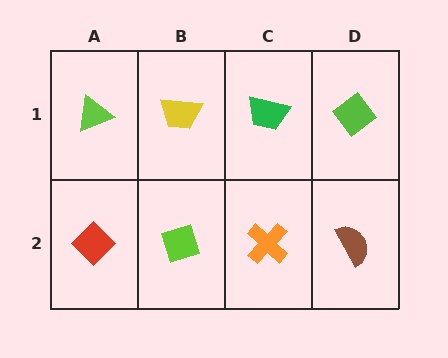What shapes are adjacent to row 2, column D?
A lime diamond (row 1, column D), an orange cross (row 2, column C).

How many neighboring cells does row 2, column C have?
3.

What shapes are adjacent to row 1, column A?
A red diamond (row 2, column A), a yellow trapezoid (row 1, column B).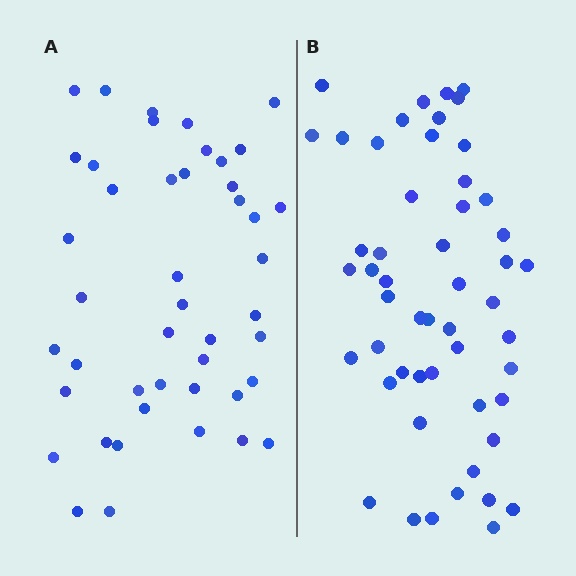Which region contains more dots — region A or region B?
Region B (the right region) has more dots.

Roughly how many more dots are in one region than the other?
Region B has roughly 8 or so more dots than region A.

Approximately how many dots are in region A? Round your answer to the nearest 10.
About 40 dots. (The exact count is 45, which rounds to 40.)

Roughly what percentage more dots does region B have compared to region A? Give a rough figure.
About 15% more.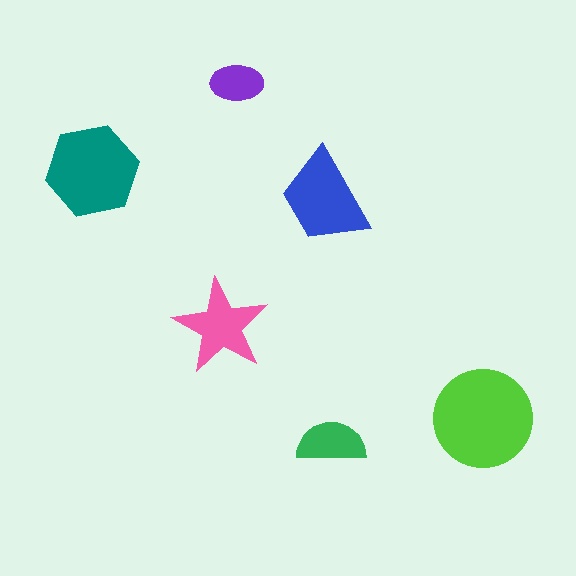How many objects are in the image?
There are 6 objects in the image.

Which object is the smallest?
The purple ellipse.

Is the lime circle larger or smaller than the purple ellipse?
Larger.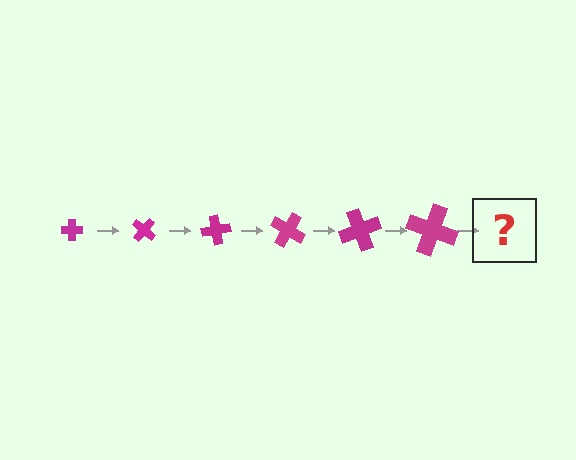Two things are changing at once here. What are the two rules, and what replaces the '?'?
The two rules are that the cross grows larger each step and it rotates 40 degrees each step. The '?' should be a cross, larger than the previous one and rotated 240 degrees from the start.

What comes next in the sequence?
The next element should be a cross, larger than the previous one and rotated 240 degrees from the start.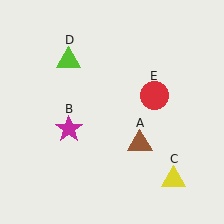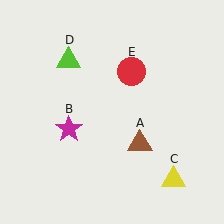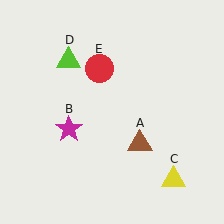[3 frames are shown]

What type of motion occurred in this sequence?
The red circle (object E) rotated counterclockwise around the center of the scene.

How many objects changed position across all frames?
1 object changed position: red circle (object E).